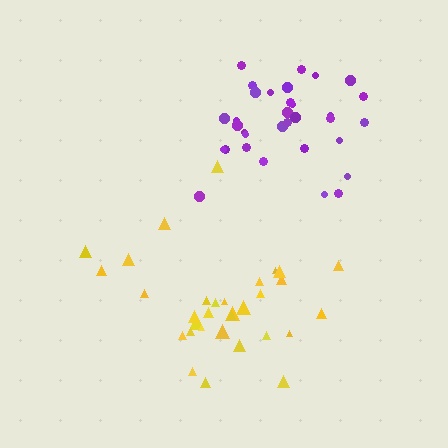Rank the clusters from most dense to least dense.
purple, yellow.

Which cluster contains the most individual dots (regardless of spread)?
Purple (33).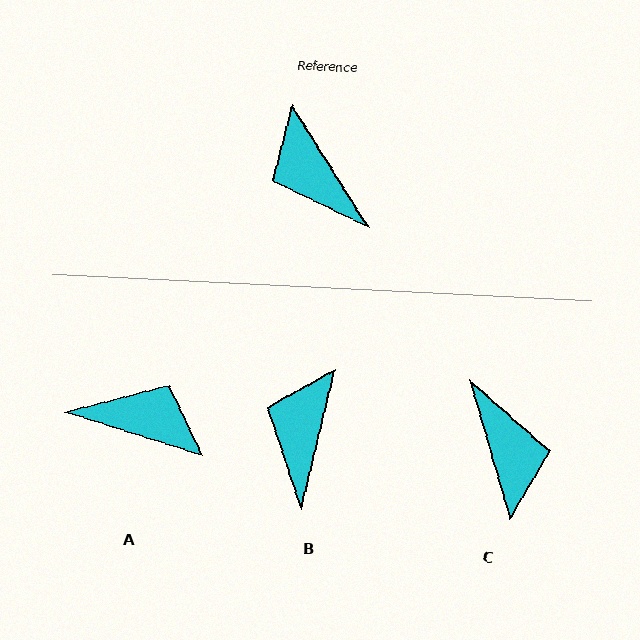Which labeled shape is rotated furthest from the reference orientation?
C, about 163 degrees away.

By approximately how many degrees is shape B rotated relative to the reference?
Approximately 46 degrees clockwise.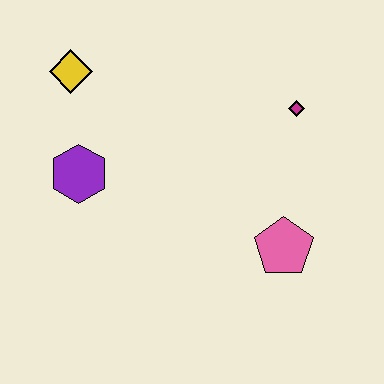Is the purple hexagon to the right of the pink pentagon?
No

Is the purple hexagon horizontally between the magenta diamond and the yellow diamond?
Yes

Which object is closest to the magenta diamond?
The pink pentagon is closest to the magenta diamond.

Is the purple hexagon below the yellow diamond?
Yes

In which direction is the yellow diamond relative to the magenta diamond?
The yellow diamond is to the left of the magenta diamond.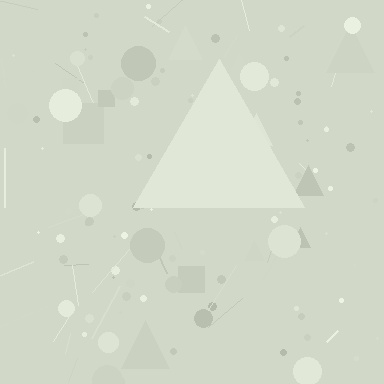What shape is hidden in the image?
A triangle is hidden in the image.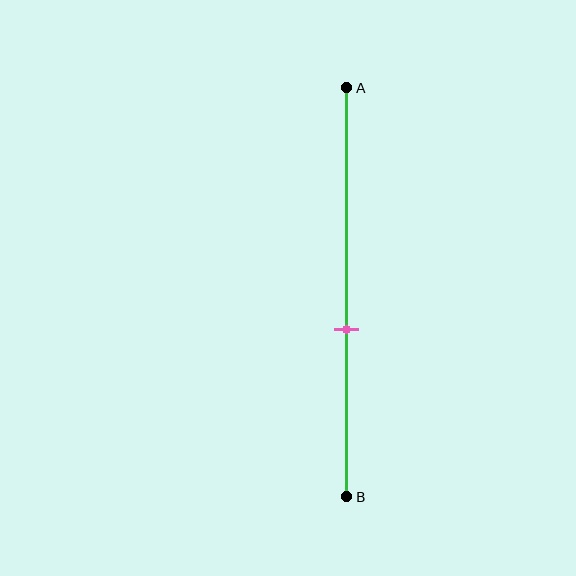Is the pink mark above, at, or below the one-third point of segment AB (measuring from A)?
The pink mark is below the one-third point of segment AB.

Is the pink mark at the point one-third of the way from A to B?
No, the mark is at about 60% from A, not at the 33% one-third point.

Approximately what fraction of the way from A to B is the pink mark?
The pink mark is approximately 60% of the way from A to B.